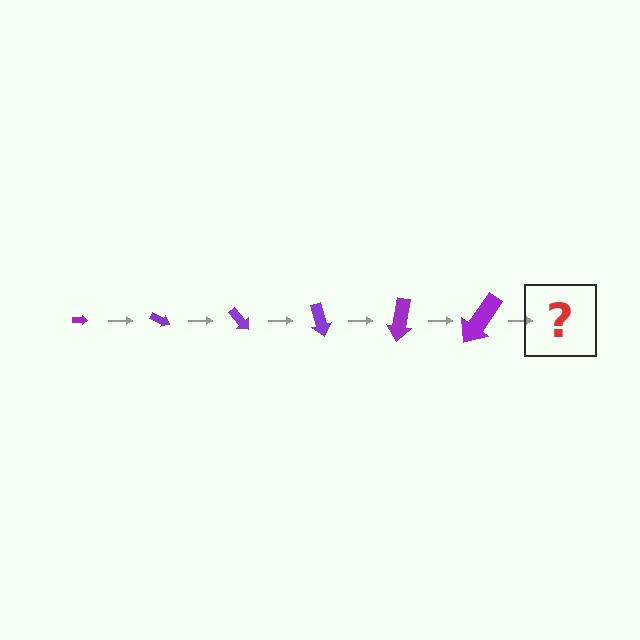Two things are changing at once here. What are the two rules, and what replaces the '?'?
The two rules are that the arrow grows larger each step and it rotates 25 degrees each step. The '?' should be an arrow, larger than the previous one and rotated 150 degrees from the start.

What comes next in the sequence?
The next element should be an arrow, larger than the previous one and rotated 150 degrees from the start.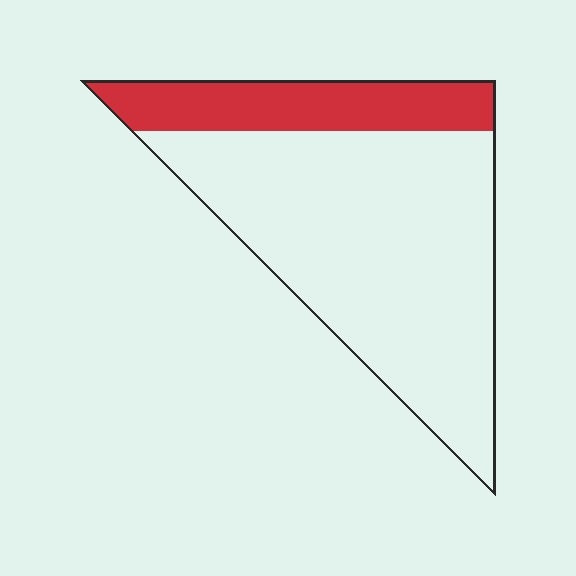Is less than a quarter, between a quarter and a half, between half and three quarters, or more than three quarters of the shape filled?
Less than a quarter.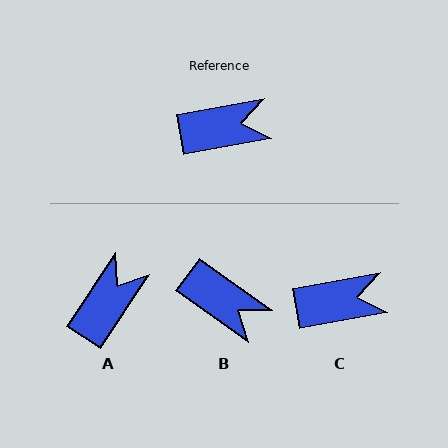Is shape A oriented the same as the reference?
No, it is off by about 47 degrees.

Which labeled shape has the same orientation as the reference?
C.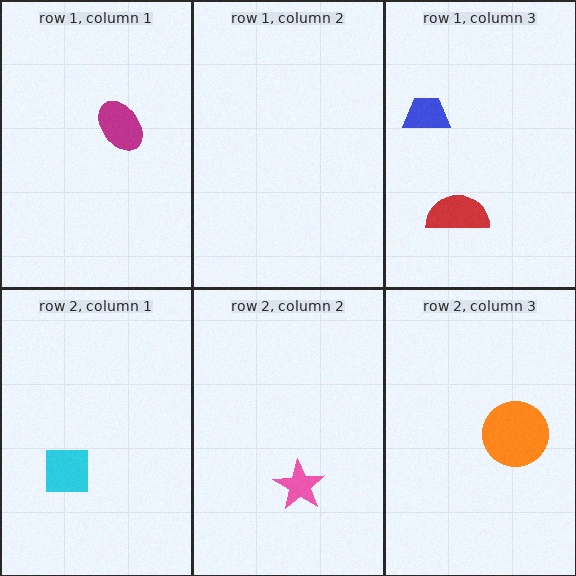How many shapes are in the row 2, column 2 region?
1.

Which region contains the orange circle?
The row 2, column 3 region.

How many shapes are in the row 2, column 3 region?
1.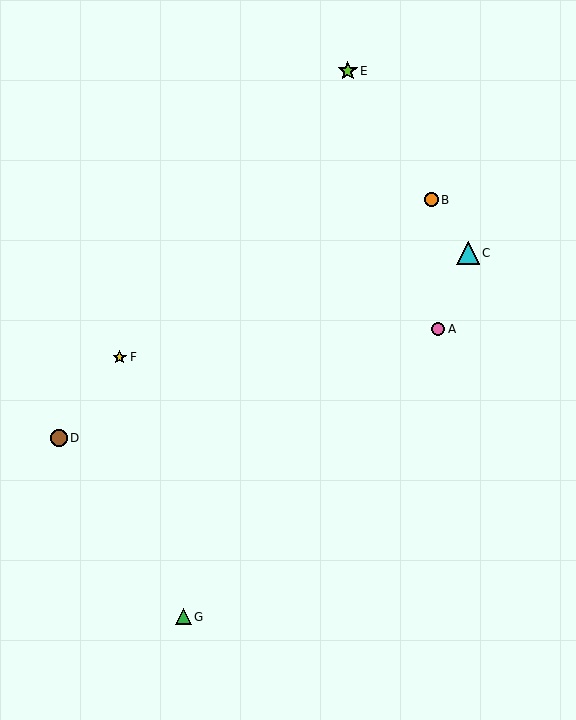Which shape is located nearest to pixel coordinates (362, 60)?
The lime star (labeled E) at (348, 71) is nearest to that location.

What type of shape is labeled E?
Shape E is a lime star.